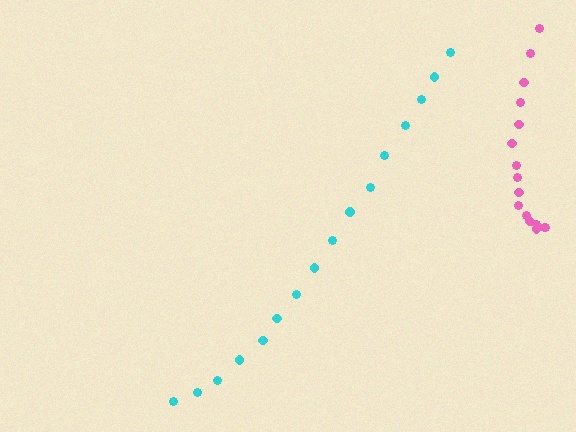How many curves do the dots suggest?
There are 2 distinct paths.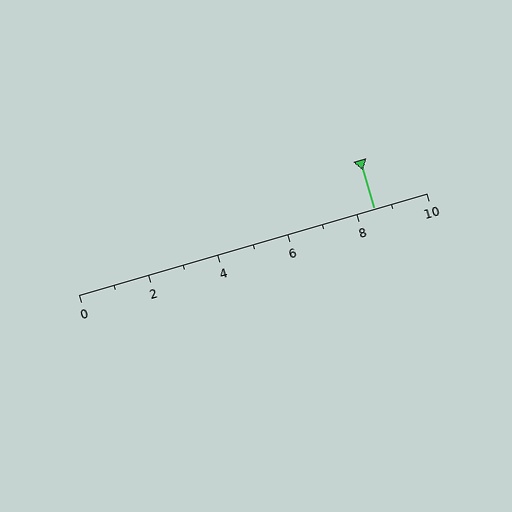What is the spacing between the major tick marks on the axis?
The major ticks are spaced 2 apart.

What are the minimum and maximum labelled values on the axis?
The axis runs from 0 to 10.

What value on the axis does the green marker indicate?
The marker indicates approximately 8.5.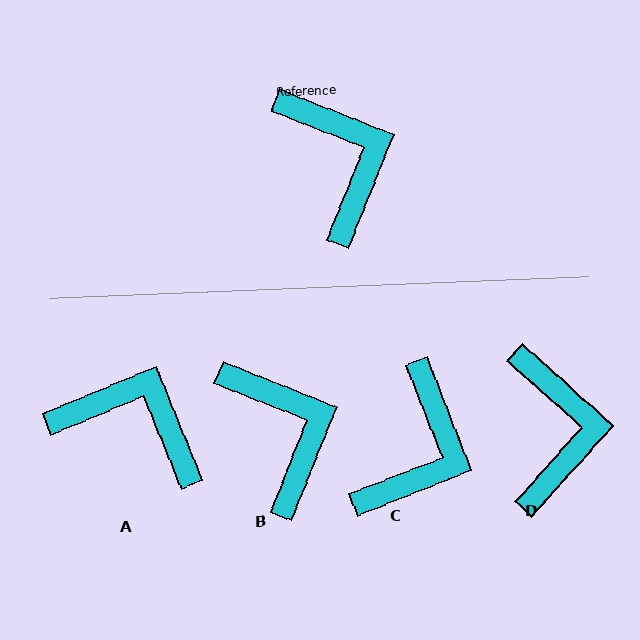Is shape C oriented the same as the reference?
No, it is off by about 47 degrees.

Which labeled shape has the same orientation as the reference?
B.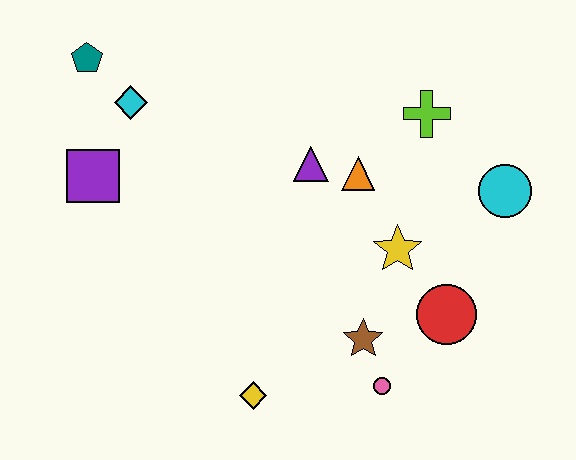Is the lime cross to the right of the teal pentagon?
Yes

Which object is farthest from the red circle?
The teal pentagon is farthest from the red circle.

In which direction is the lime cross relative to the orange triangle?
The lime cross is to the right of the orange triangle.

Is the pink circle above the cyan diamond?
No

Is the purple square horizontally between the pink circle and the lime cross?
No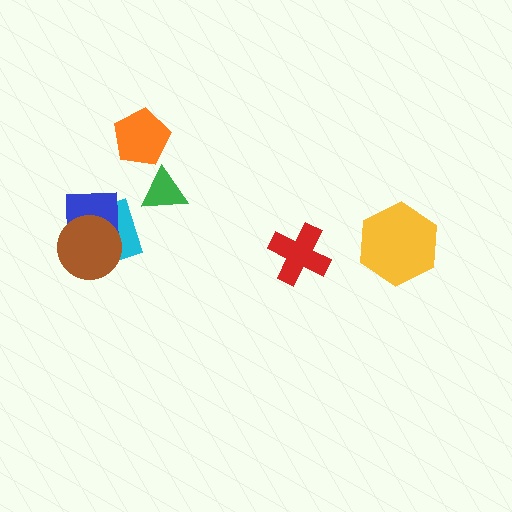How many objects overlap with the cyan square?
2 objects overlap with the cyan square.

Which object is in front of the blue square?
The brown circle is in front of the blue square.